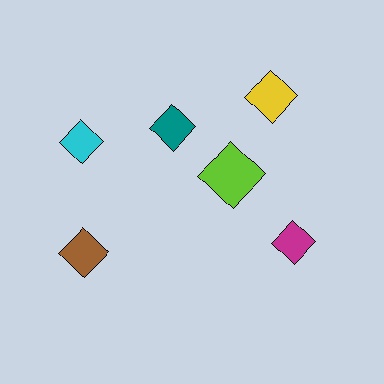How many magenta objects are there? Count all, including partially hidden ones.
There is 1 magenta object.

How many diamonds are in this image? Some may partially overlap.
There are 6 diamonds.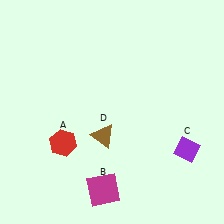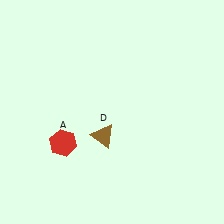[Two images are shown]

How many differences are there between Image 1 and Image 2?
There are 2 differences between the two images.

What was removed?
The purple diamond (C), the magenta square (B) were removed in Image 2.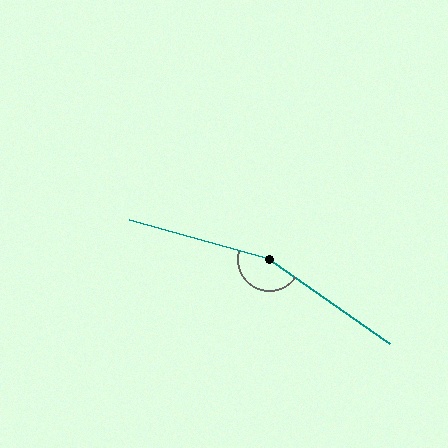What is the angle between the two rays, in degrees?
Approximately 161 degrees.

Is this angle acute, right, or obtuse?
It is obtuse.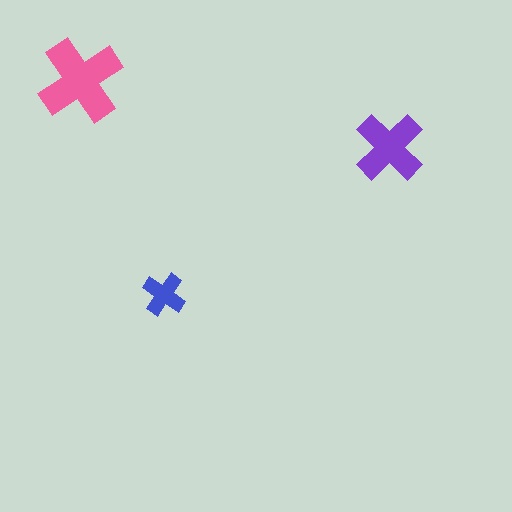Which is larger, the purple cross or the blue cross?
The purple one.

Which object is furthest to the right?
The purple cross is rightmost.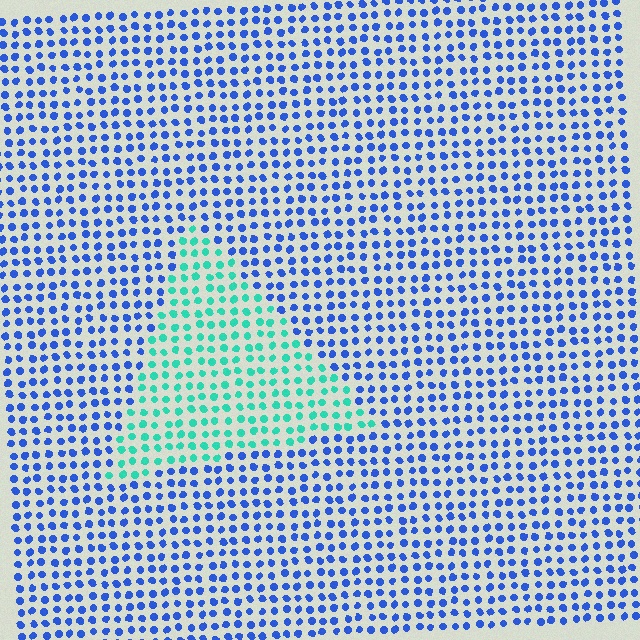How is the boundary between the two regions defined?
The boundary is defined purely by a slight shift in hue (about 59 degrees). Spacing, size, and orientation are identical on both sides.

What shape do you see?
I see a triangle.